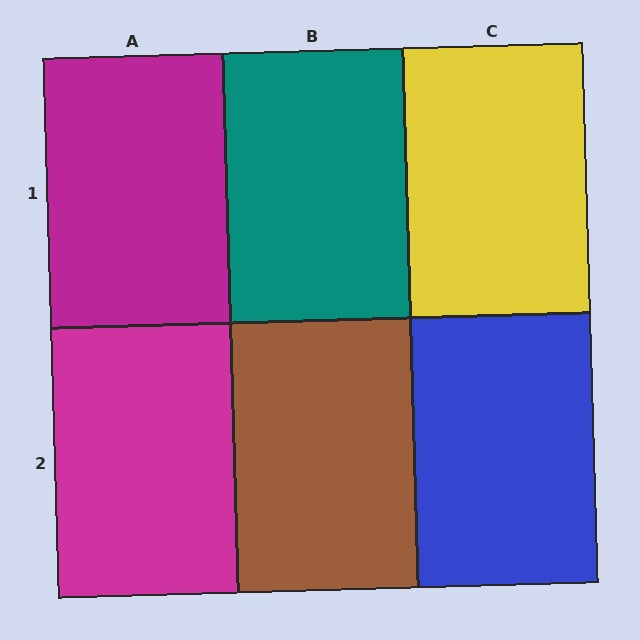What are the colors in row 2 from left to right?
Magenta, brown, blue.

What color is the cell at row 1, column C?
Yellow.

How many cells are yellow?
1 cell is yellow.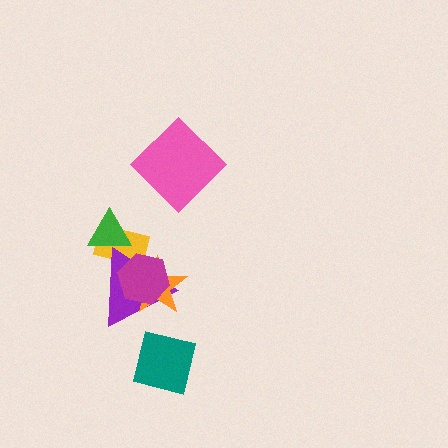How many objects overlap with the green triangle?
2 objects overlap with the green triangle.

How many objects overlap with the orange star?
2 objects overlap with the orange star.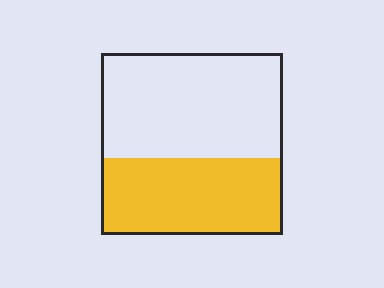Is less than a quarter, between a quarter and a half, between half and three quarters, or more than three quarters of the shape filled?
Between a quarter and a half.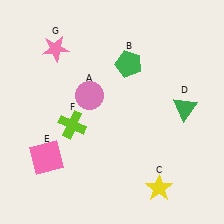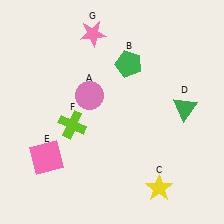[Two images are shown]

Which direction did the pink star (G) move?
The pink star (G) moved right.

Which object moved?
The pink star (G) moved right.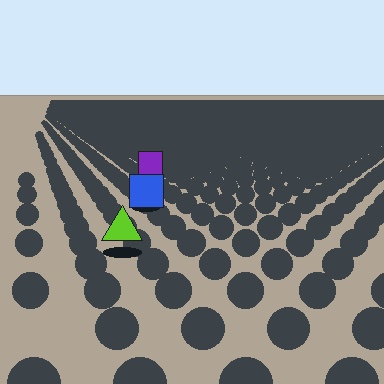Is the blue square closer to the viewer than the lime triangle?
No. The lime triangle is closer — you can tell from the texture gradient: the ground texture is coarser near it.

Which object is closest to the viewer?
The lime triangle is closest. The texture marks near it are larger and more spread out.